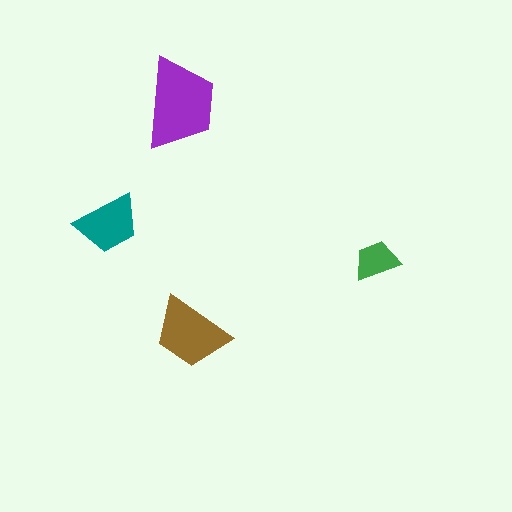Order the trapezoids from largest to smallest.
the purple one, the brown one, the teal one, the green one.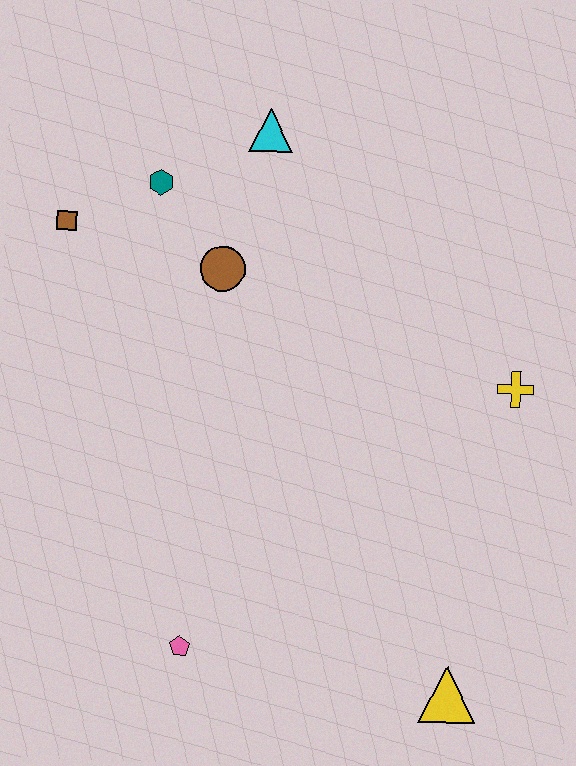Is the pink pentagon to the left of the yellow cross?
Yes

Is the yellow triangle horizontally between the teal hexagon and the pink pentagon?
No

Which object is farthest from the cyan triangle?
The yellow triangle is farthest from the cyan triangle.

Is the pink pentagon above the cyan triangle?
No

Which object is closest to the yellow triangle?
The pink pentagon is closest to the yellow triangle.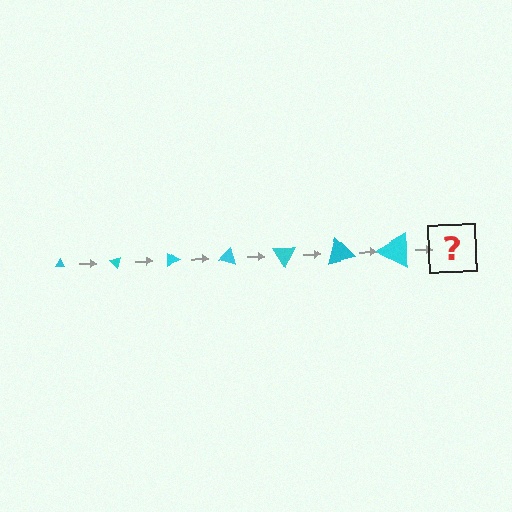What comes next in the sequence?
The next element should be a triangle, larger than the previous one and rotated 315 degrees from the start.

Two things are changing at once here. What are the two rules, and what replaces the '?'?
The two rules are that the triangle grows larger each step and it rotates 45 degrees each step. The '?' should be a triangle, larger than the previous one and rotated 315 degrees from the start.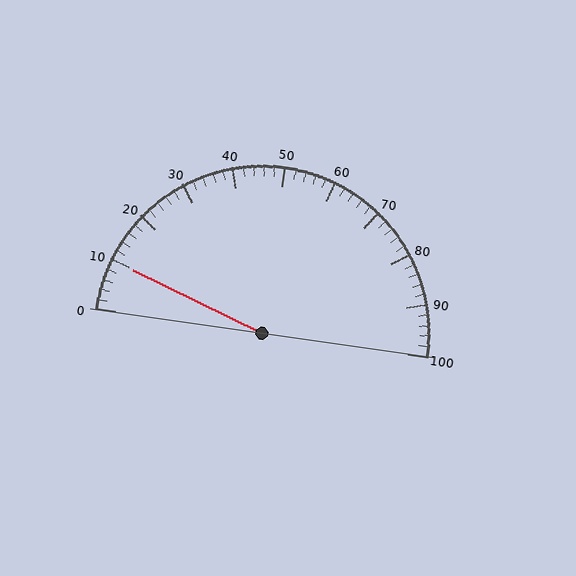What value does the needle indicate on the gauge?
The needle indicates approximately 10.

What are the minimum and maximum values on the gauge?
The gauge ranges from 0 to 100.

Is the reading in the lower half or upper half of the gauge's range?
The reading is in the lower half of the range (0 to 100).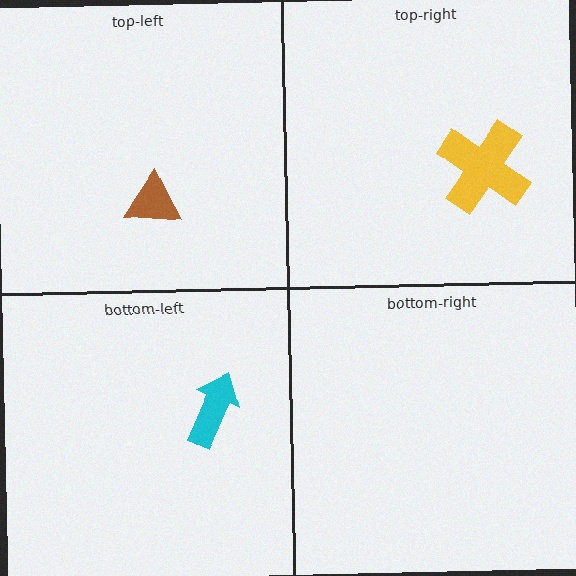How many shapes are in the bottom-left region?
1.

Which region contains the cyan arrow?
The bottom-left region.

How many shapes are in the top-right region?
1.